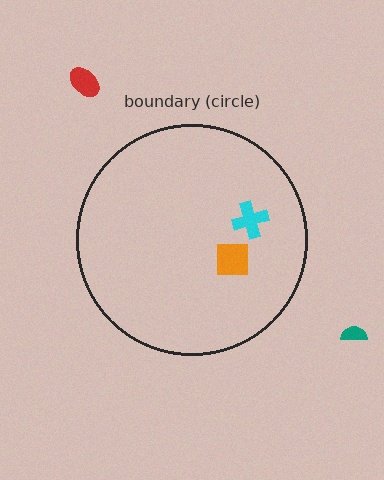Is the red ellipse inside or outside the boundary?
Outside.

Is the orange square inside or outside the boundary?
Inside.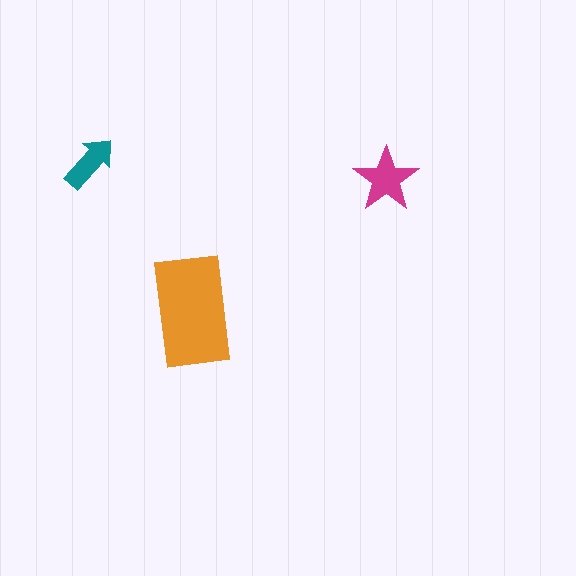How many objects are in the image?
There are 3 objects in the image.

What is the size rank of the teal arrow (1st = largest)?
3rd.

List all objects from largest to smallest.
The orange rectangle, the magenta star, the teal arrow.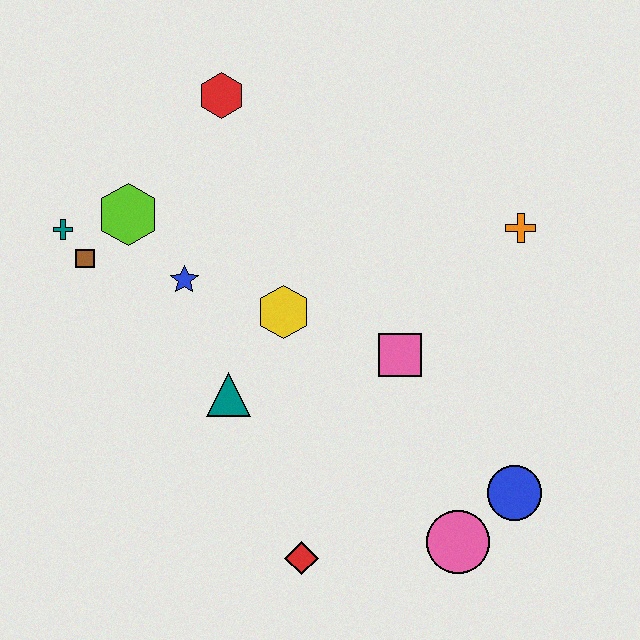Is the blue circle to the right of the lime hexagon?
Yes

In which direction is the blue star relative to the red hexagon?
The blue star is below the red hexagon.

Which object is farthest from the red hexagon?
The pink circle is farthest from the red hexagon.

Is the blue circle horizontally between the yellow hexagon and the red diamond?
No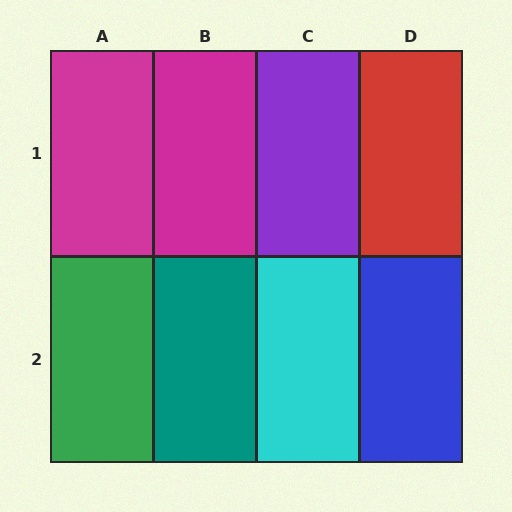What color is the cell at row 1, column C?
Purple.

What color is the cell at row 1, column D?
Red.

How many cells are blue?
1 cell is blue.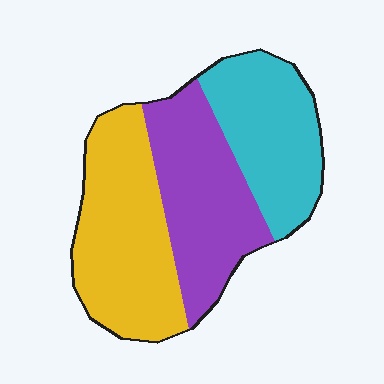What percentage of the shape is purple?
Purple takes up about one third (1/3) of the shape.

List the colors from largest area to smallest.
From largest to smallest: yellow, purple, cyan.